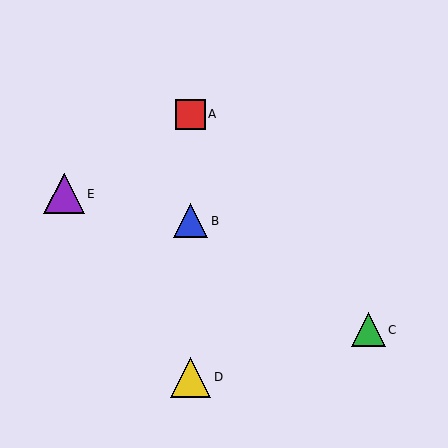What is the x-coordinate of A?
Object A is at x≈191.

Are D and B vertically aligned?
Yes, both are at x≈191.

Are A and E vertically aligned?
No, A is at x≈191 and E is at x≈64.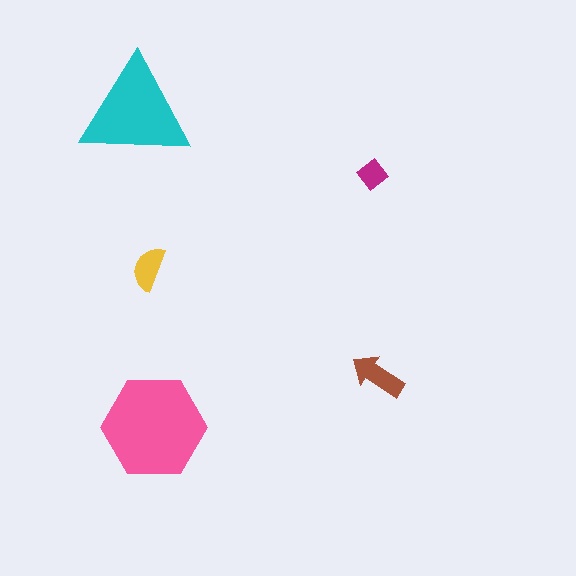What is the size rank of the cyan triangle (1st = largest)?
2nd.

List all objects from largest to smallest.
The pink hexagon, the cyan triangle, the brown arrow, the yellow semicircle, the magenta diamond.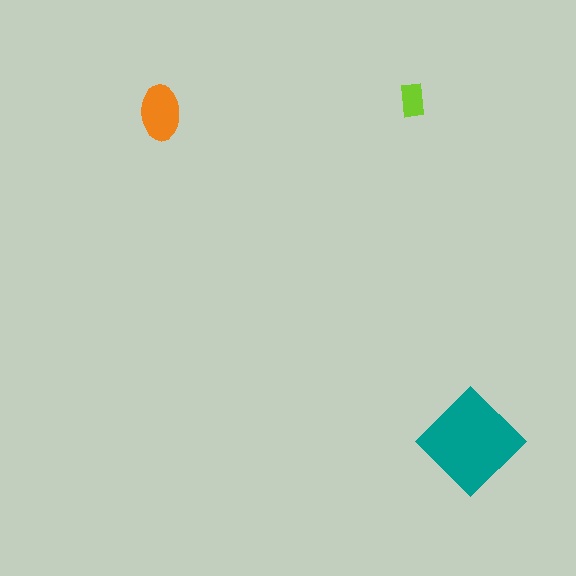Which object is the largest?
The teal diamond.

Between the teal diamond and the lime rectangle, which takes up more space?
The teal diamond.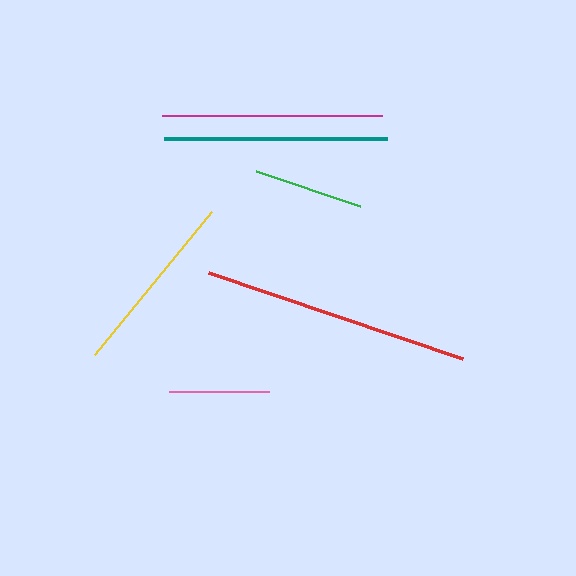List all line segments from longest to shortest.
From longest to shortest: red, teal, magenta, yellow, green, pink.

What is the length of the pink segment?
The pink segment is approximately 100 pixels long.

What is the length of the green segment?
The green segment is approximately 110 pixels long.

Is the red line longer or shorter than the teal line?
The red line is longer than the teal line.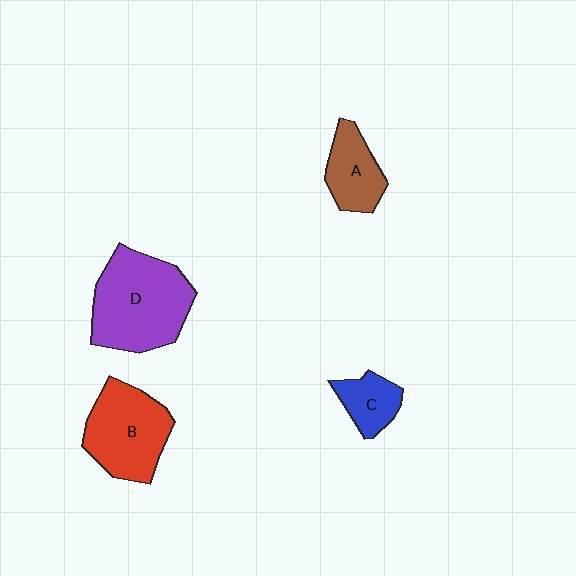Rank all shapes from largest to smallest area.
From largest to smallest: D (purple), B (red), A (brown), C (blue).